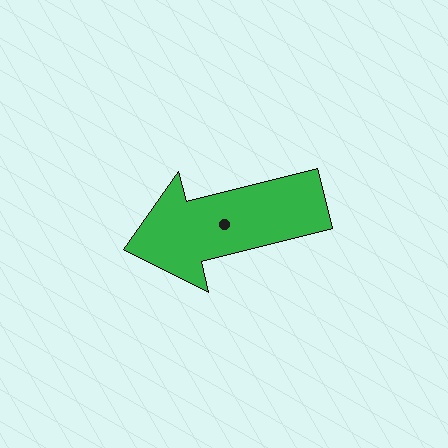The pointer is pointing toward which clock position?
Roughly 9 o'clock.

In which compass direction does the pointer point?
West.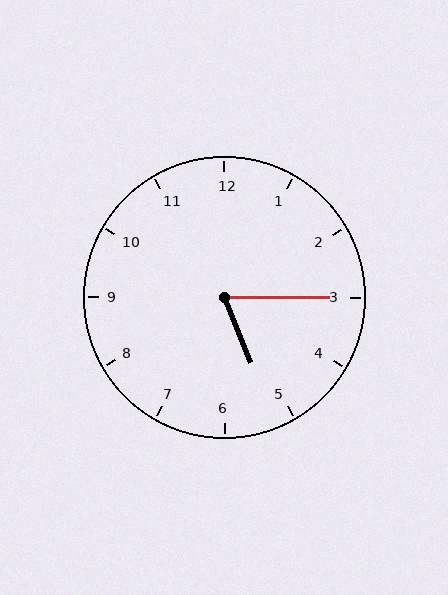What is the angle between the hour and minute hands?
Approximately 68 degrees.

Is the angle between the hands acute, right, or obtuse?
It is acute.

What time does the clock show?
5:15.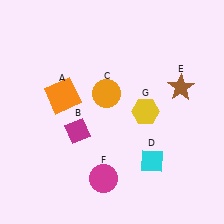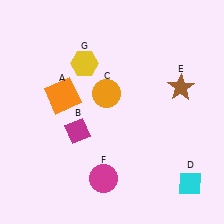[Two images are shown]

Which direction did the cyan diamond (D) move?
The cyan diamond (D) moved right.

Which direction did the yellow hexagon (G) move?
The yellow hexagon (G) moved left.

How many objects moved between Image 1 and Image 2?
2 objects moved between the two images.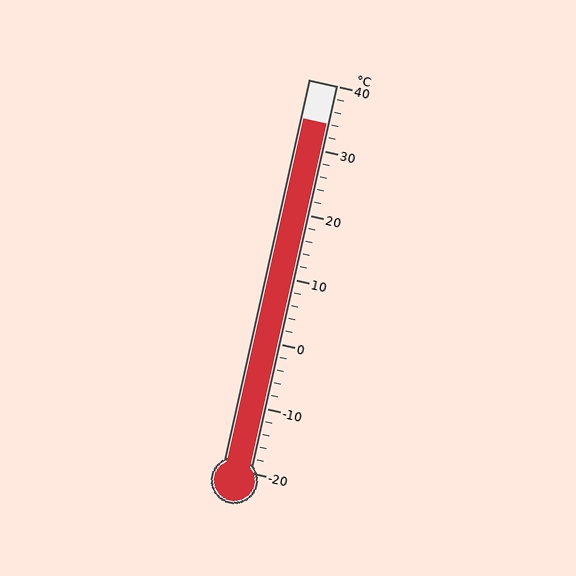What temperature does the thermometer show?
The thermometer shows approximately 34°C.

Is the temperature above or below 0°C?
The temperature is above 0°C.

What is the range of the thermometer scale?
The thermometer scale ranges from -20°C to 40°C.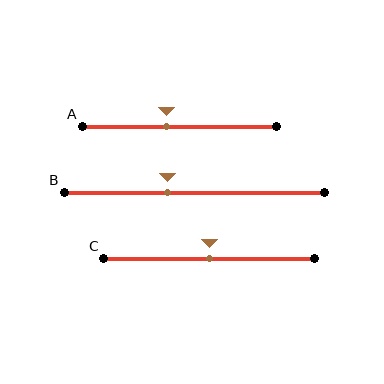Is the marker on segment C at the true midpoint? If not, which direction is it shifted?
Yes, the marker on segment C is at the true midpoint.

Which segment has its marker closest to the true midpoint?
Segment C has its marker closest to the true midpoint.